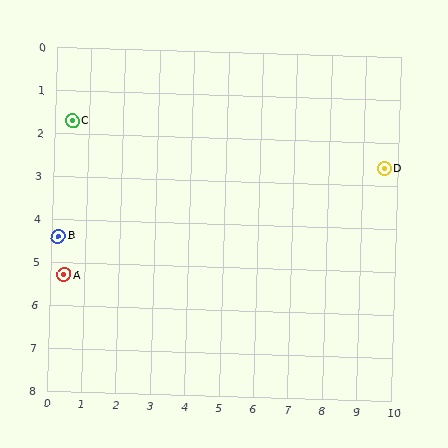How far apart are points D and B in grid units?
Points D and B are about 9.6 grid units apart.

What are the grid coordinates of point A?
Point A is at approximately (0.4, 5.3).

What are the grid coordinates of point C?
Point C is at approximately (0.5, 1.7).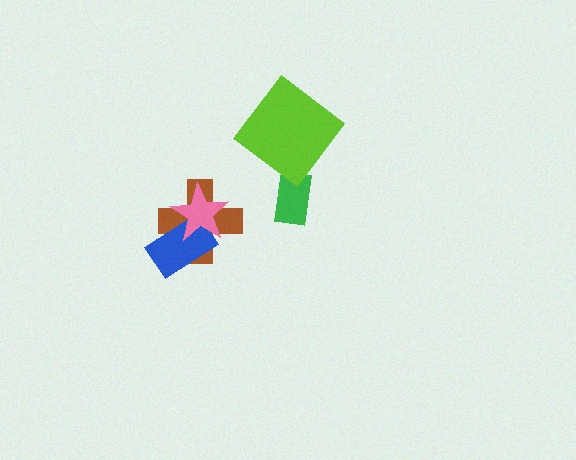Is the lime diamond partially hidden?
No, no other shape covers it.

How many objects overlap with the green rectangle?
0 objects overlap with the green rectangle.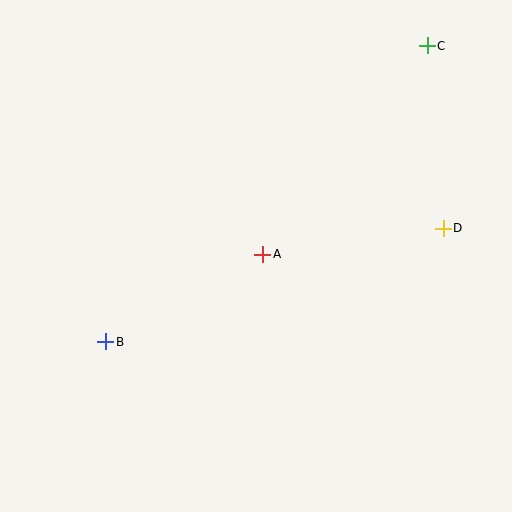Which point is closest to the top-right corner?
Point C is closest to the top-right corner.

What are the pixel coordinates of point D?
Point D is at (443, 228).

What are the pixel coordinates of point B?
Point B is at (106, 342).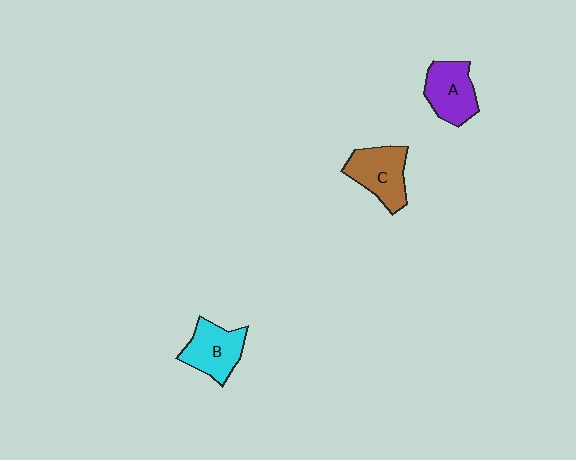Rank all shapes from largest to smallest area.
From largest to smallest: C (brown), B (cyan), A (purple).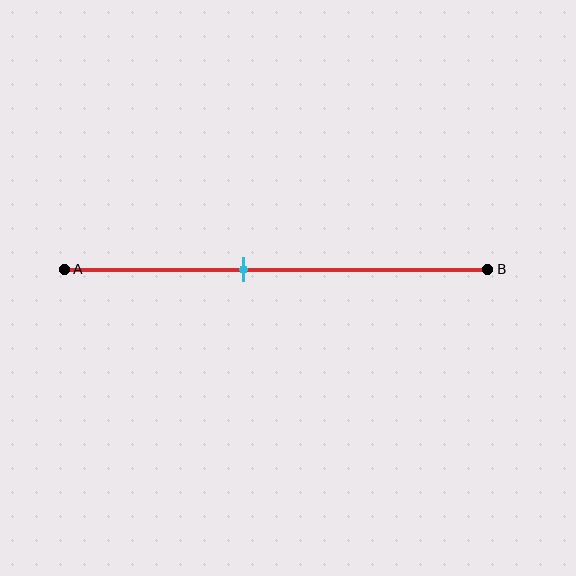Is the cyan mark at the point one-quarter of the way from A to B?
No, the mark is at about 40% from A, not at the 25% one-quarter point.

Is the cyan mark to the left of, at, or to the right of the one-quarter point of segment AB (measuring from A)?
The cyan mark is to the right of the one-quarter point of segment AB.